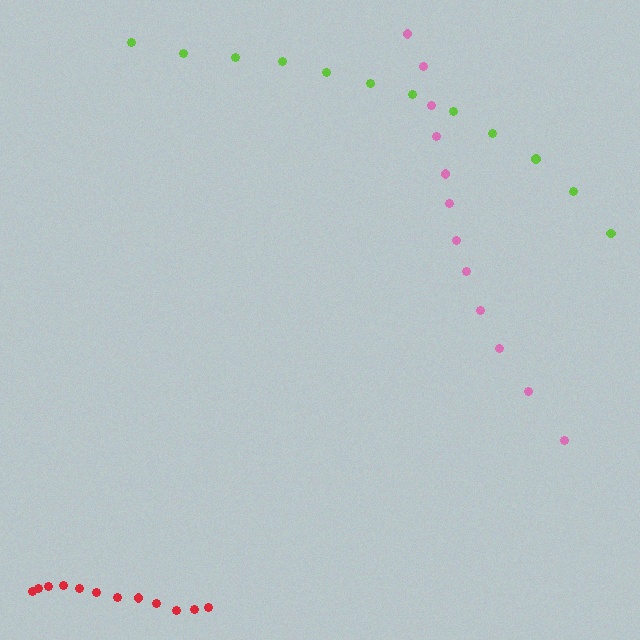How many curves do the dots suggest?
There are 3 distinct paths.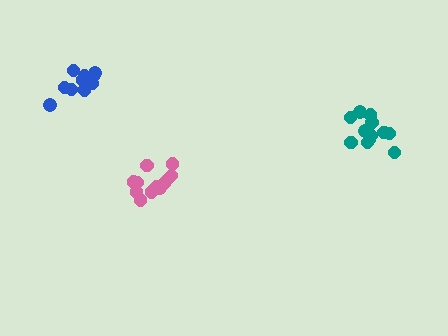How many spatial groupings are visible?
There are 3 spatial groupings.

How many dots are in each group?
Group 1: 12 dots, Group 2: 11 dots, Group 3: 13 dots (36 total).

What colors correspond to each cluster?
The clusters are colored: teal, blue, pink.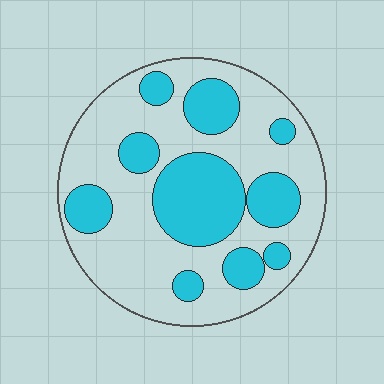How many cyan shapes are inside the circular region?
10.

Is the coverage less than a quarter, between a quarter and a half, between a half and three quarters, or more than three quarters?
Between a quarter and a half.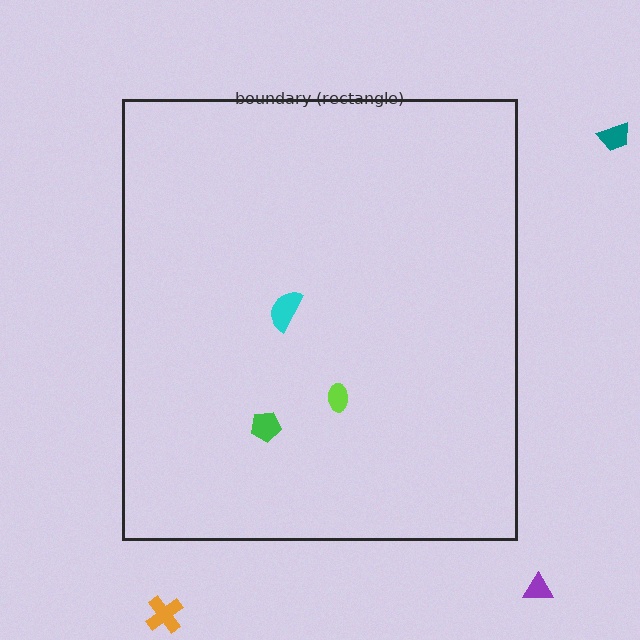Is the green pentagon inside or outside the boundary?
Inside.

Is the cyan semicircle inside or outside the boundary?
Inside.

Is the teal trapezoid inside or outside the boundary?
Outside.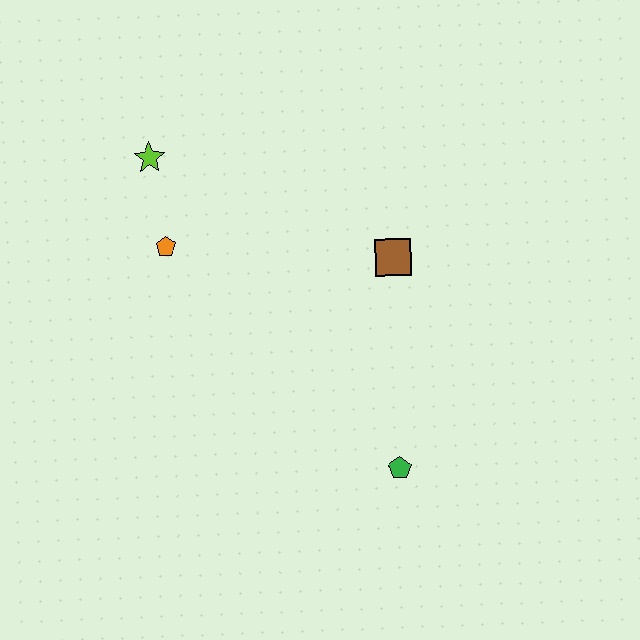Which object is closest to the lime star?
The orange pentagon is closest to the lime star.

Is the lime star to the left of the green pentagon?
Yes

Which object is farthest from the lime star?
The green pentagon is farthest from the lime star.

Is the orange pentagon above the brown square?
Yes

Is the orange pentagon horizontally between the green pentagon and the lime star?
Yes